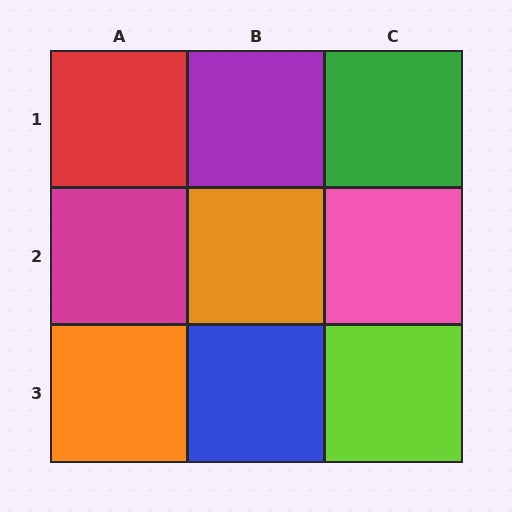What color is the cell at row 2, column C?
Pink.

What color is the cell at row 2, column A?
Magenta.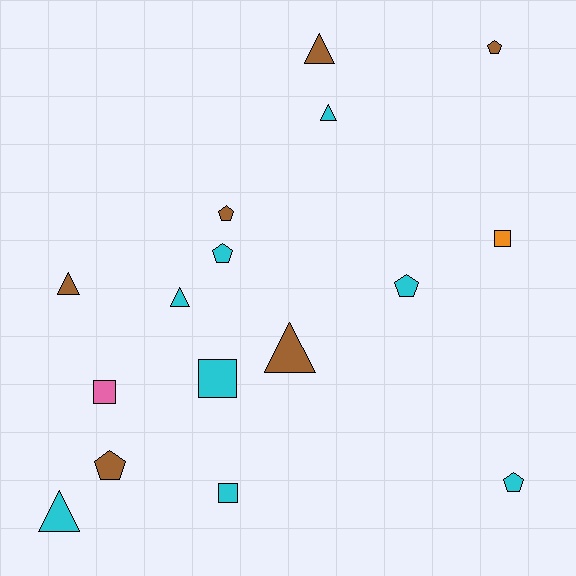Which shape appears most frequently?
Triangle, with 6 objects.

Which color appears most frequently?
Cyan, with 8 objects.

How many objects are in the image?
There are 16 objects.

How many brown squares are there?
There are no brown squares.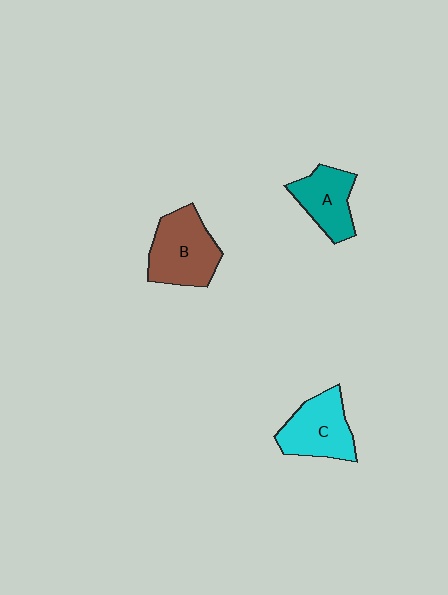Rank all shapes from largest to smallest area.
From largest to smallest: B (brown), C (cyan), A (teal).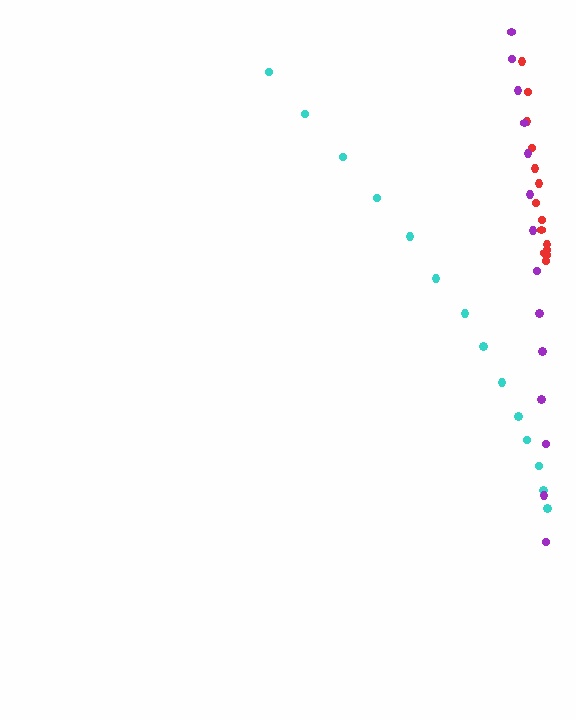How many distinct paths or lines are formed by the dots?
There are 3 distinct paths.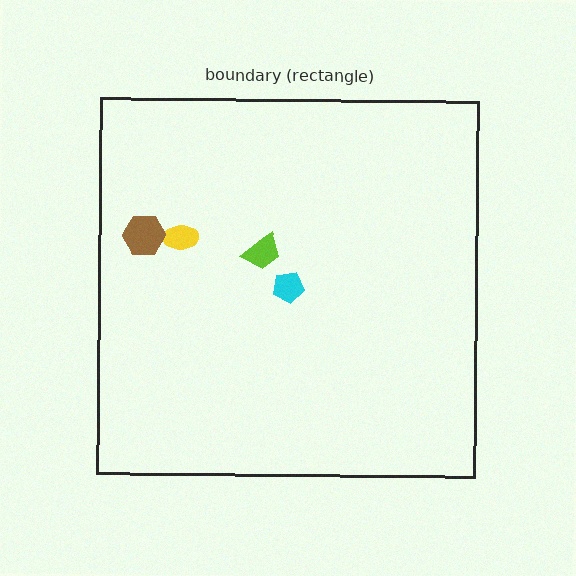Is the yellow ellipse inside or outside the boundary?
Inside.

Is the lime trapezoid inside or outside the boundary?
Inside.